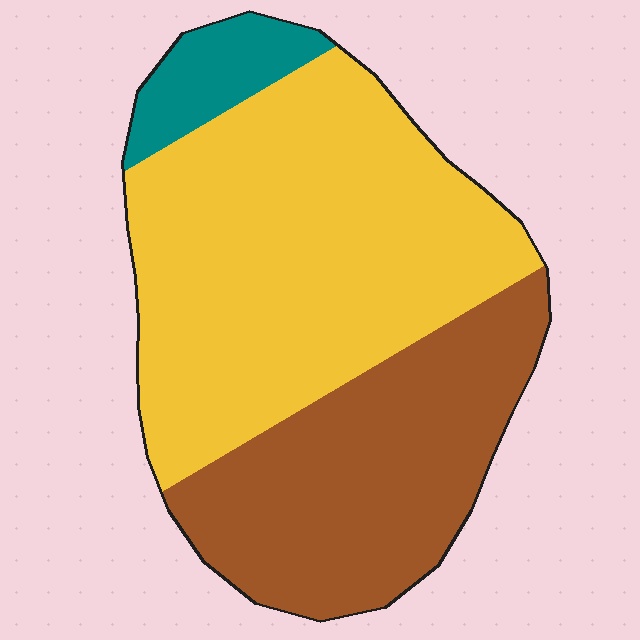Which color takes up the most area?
Yellow, at roughly 55%.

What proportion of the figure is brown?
Brown takes up about three eighths (3/8) of the figure.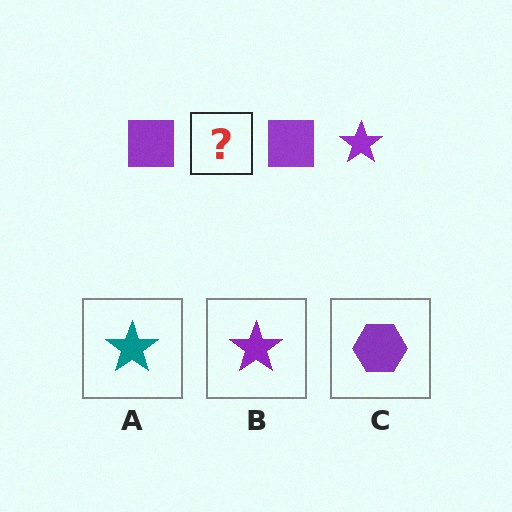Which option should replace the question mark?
Option B.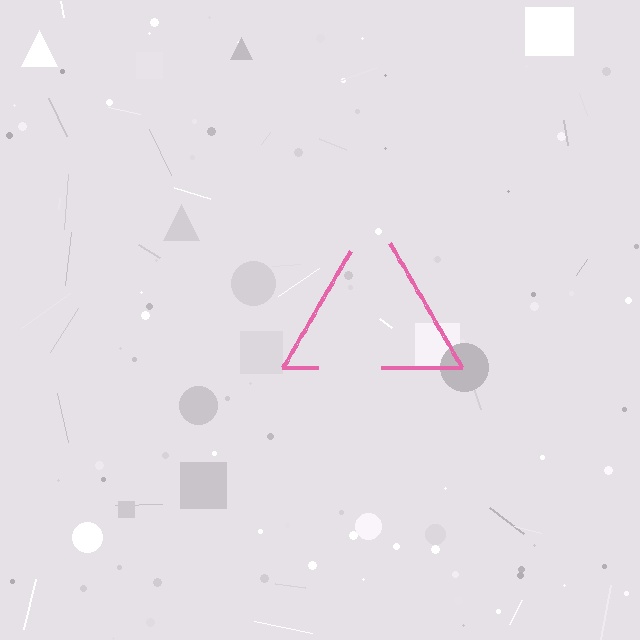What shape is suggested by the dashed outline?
The dashed outline suggests a triangle.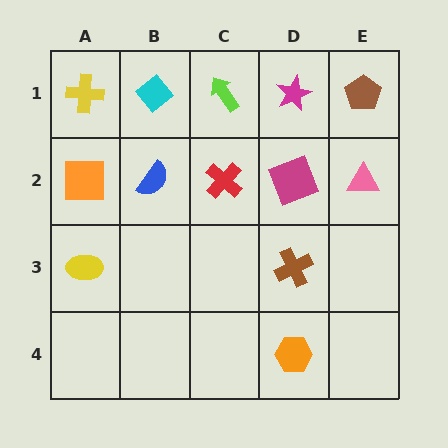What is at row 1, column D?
A magenta star.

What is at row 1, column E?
A brown pentagon.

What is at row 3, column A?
A yellow ellipse.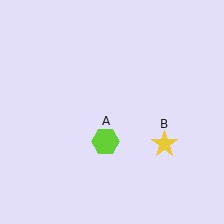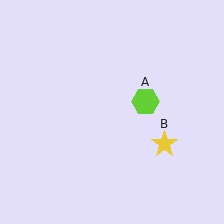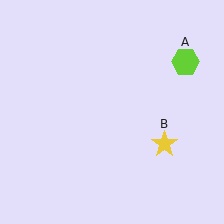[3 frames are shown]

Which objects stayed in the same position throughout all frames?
Yellow star (object B) remained stationary.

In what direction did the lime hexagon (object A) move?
The lime hexagon (object A) moved up and to the right.